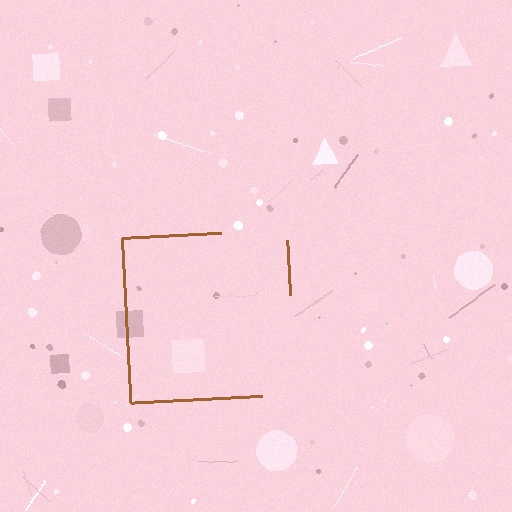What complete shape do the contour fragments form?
The contour fragments form a square.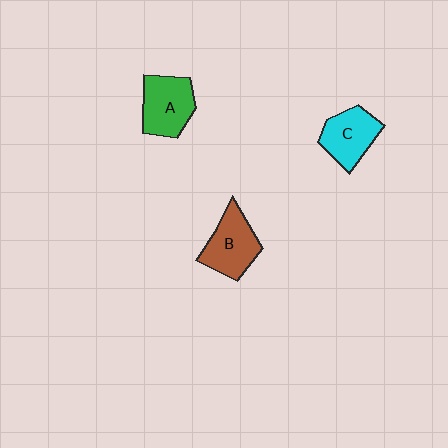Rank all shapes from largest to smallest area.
From largest to smallest: A (green), B (brown), C (cyan).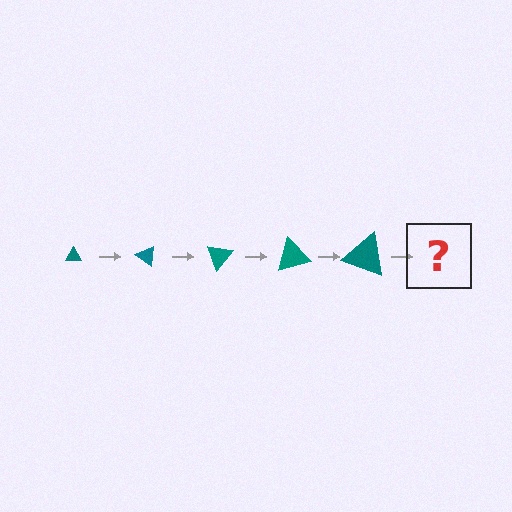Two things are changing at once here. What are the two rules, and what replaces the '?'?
The two rules are that the triangle grows larger each step and it rotates 35 degrees each step. The '?' should be a triangle, larger than the previous one and rotated 175 degrees from the start.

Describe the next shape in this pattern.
It should be a triangle, larger than the previous one and rotated 175 degrees from the start.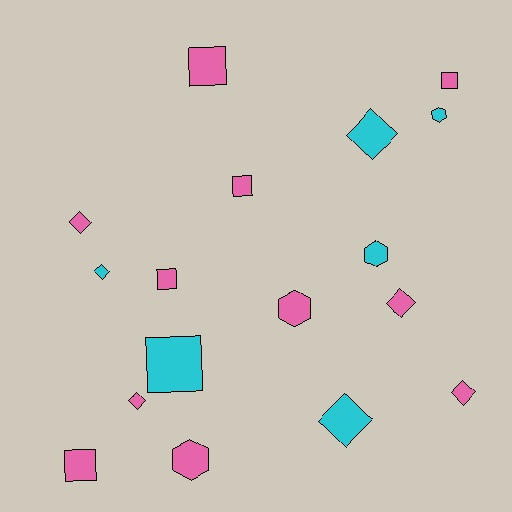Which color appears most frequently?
Pink, with 11 objects.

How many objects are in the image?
There are 17 objects.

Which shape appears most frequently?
Diamond, with 7 objects.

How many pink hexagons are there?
There are 2 pink hexagons.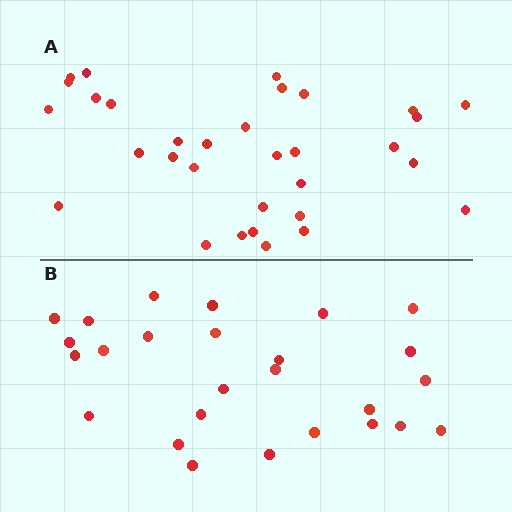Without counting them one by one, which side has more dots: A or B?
Region A (the top region) has more dots.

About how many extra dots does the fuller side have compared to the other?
Region A has about 6 more dots than region B.